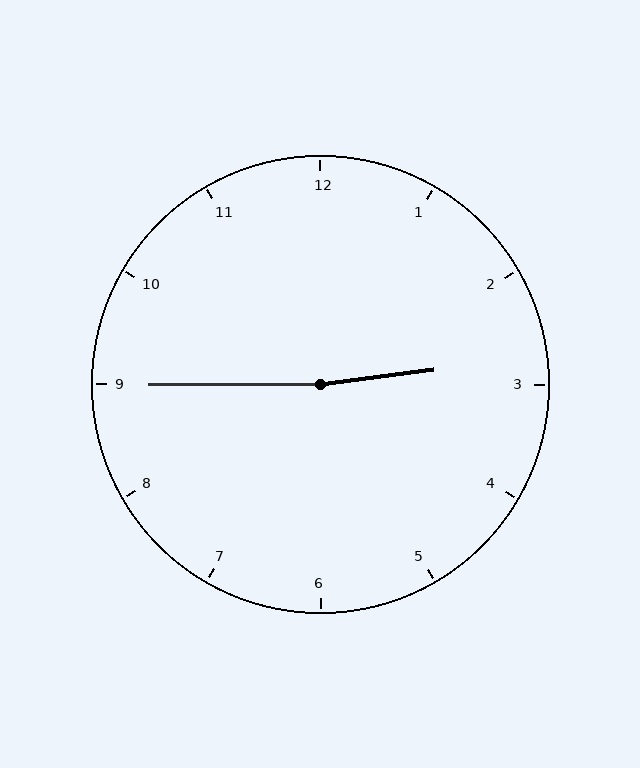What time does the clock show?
2:45.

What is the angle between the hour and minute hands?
Approximately 172 degrees.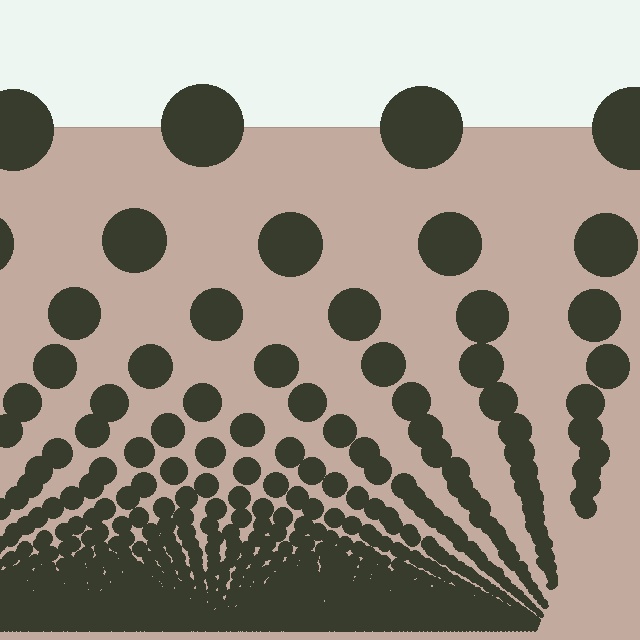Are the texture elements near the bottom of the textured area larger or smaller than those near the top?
Smaller. The gradient is inverted — elements near the bottom are smaller and denser.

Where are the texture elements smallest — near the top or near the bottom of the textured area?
Near the bottom.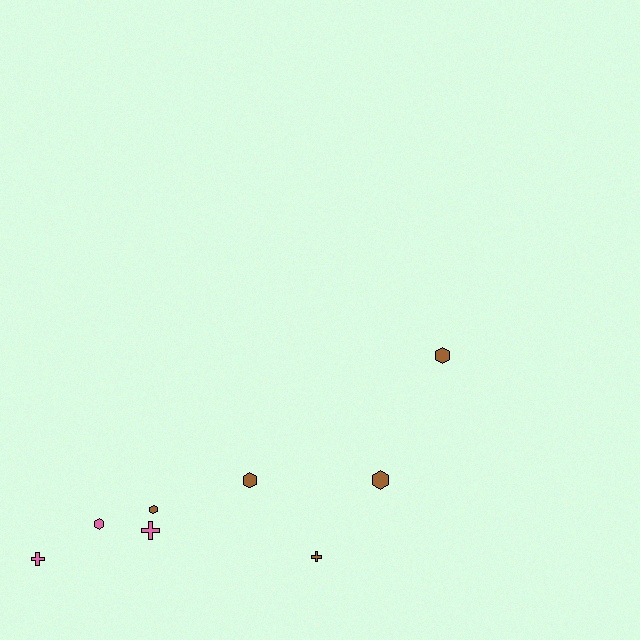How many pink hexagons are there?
There is 1 pink hexagon.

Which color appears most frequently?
Brown, with 5 objects.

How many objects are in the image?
There are 8 objects.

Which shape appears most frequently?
Hexagon, with 5 objects.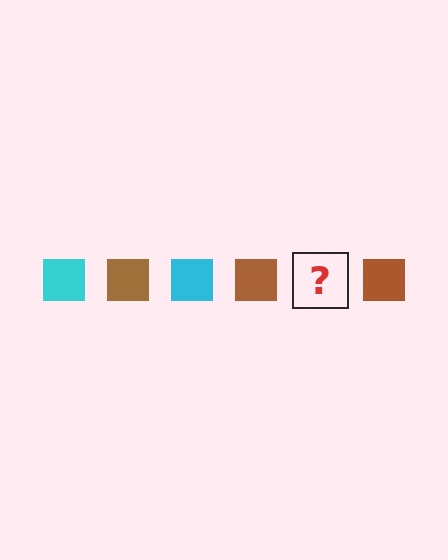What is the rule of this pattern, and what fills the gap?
The rule is that the pattern cycles through cyan, brown squares. The gap should be filled with a cyan square.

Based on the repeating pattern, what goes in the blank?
The blank should be a cyan square.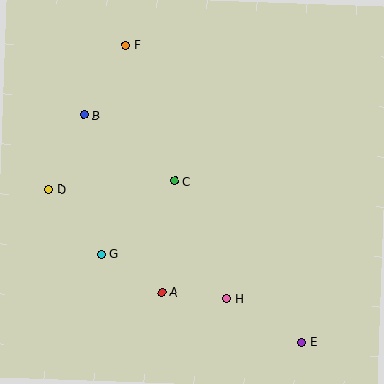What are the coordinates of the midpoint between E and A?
The midpoint between E and A is at (232, 317).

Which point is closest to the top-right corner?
Point F is closest to the top-right corner.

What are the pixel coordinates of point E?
Point E is at (301, 342).